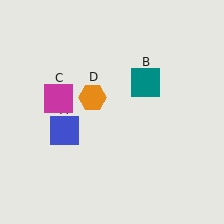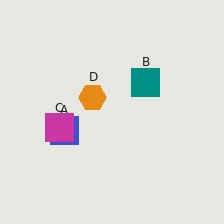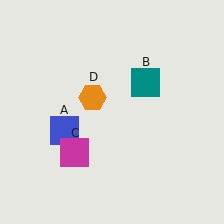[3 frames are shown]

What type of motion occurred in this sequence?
The magenta square (object C) rotated counterclockwise around the center of the scene.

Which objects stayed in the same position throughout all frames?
Blue square (object A) and teal square (object B) and orange hexagon (object D) remained stationary.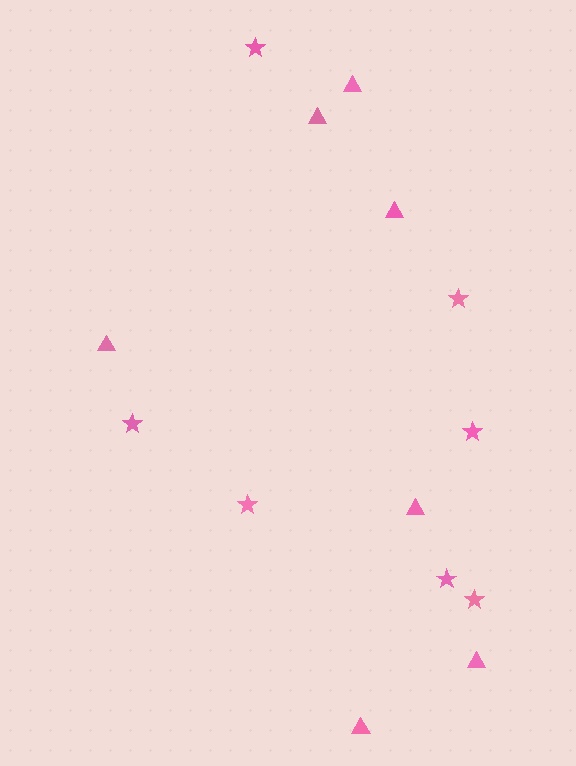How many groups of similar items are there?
There are 2 groups: one group of triangles (7) and one group of stars (7).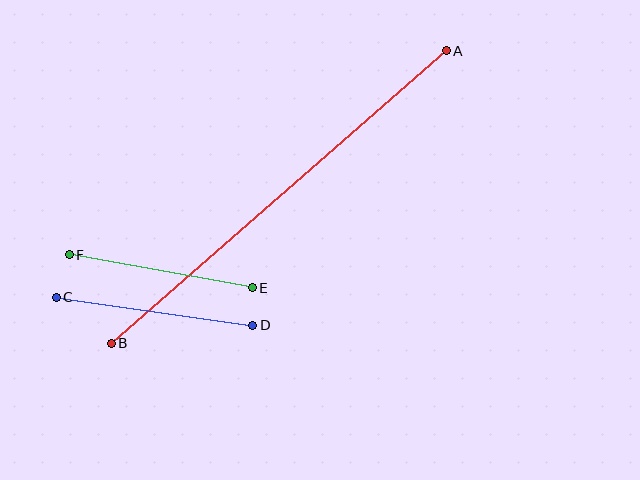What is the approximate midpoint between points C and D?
The midpoint is at approximately (155, 311) pixels.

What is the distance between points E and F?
The distance is approximately 186 pixels.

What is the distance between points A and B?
The distance is approximately 444 pixels.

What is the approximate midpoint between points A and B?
The midpoint is at approximately (279, 197) pixels.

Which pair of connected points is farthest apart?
Points A and B are farthest apart.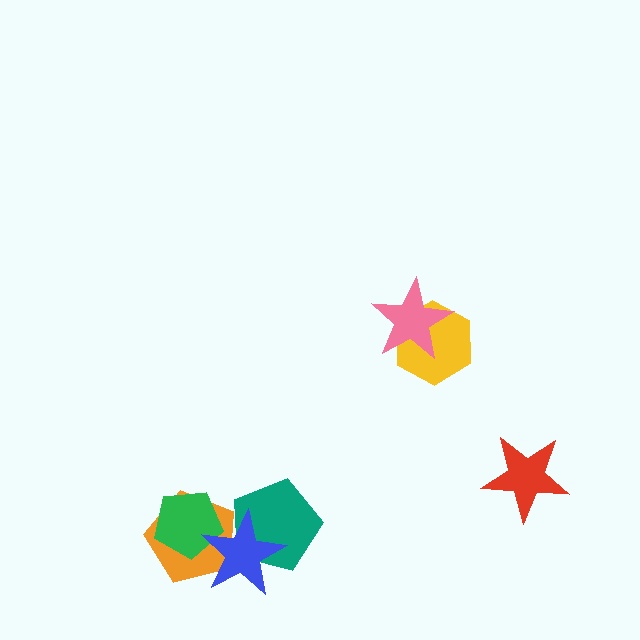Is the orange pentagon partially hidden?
Yes, it is partially covered by another shape.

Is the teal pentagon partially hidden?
Yes, it is partially covered by another shape.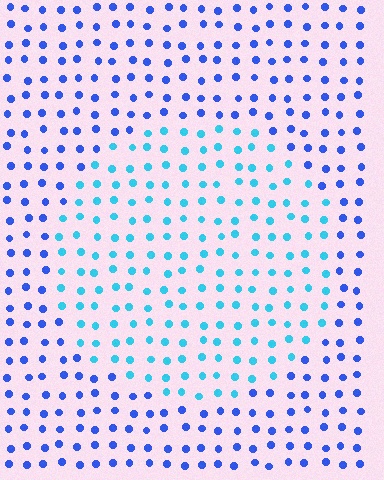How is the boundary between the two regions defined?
The boundary is defined purely by a slight shift in hue (about 38 degrees). Spacing, size, and orientation are identical on both sides.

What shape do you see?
I see a circle.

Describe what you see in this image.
The image is filled with small blue elements in a uniform arrangement. A circle-shaped region is visible where the elements are tinted to a slightly different hue, forming a subtle color boundary.